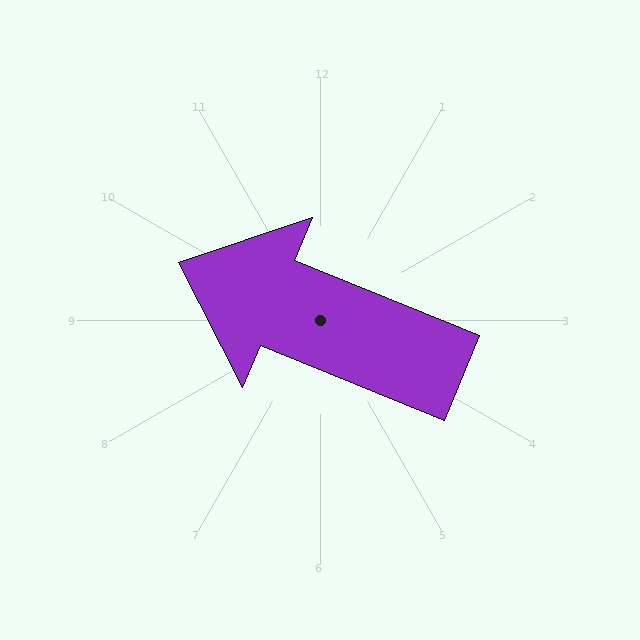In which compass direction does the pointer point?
West.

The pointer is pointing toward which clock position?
Roughly 10 o'clock.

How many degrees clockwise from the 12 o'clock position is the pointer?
Approximately 292 degrees.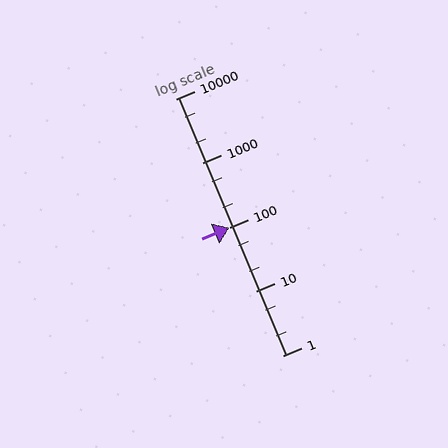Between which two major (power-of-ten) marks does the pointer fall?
The pointer is between 10 and 100.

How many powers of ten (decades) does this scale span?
The scale spans 4 decades, from 1 to 10000.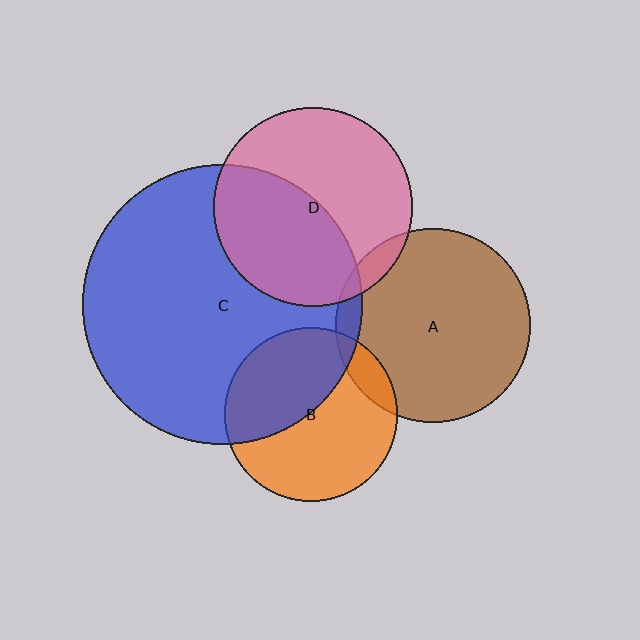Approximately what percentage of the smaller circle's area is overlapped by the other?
Approximately 5%.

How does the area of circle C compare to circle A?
Approximately 2.1 times.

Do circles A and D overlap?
Yes.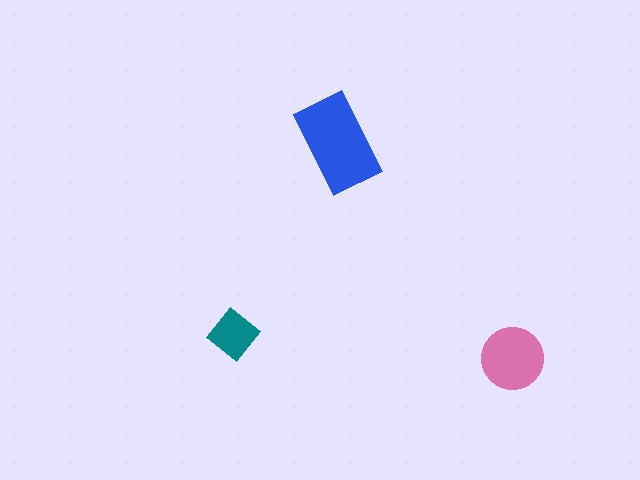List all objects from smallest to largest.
The teal diamond, the pink circle, the blue rectangle.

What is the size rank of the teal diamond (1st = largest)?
3rd.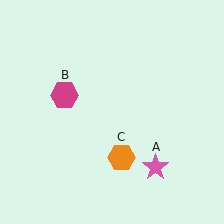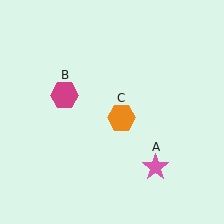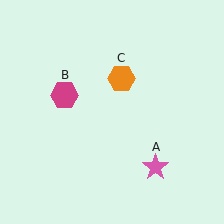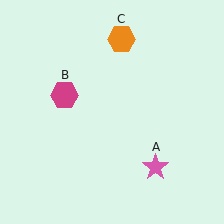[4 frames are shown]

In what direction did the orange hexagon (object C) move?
The orange hexagon (object C) moved up.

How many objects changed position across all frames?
1 object changed position: orange hexagon (object C).